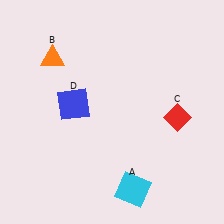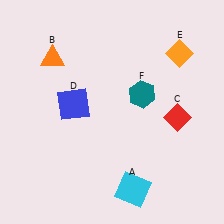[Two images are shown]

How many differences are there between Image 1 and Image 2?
There are 2 differences between the two images.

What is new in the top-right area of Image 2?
An orange diamond (E) was added in the top-right area of Image 2.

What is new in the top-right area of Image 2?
A teal hexagon (F) was added in the top-right area of Image 2.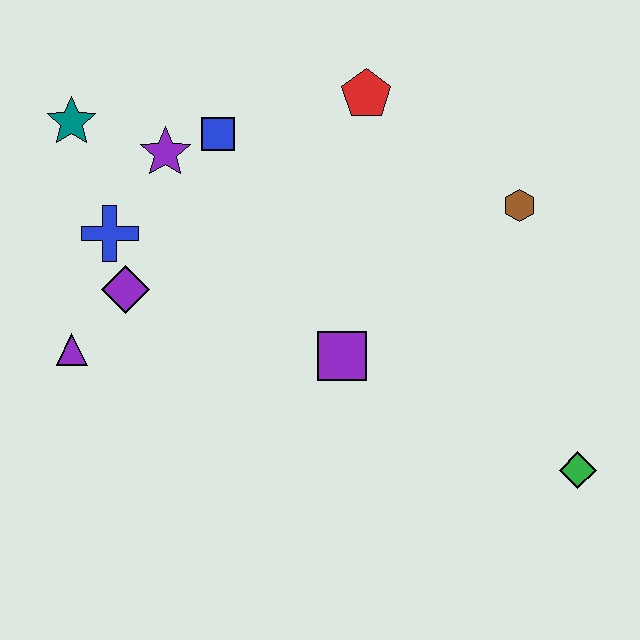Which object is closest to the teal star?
The purple star is closest to the teal star.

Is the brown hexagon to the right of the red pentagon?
Yes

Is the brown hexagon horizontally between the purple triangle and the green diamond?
Yes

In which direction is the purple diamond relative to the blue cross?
The purple diamond is below the blue cross.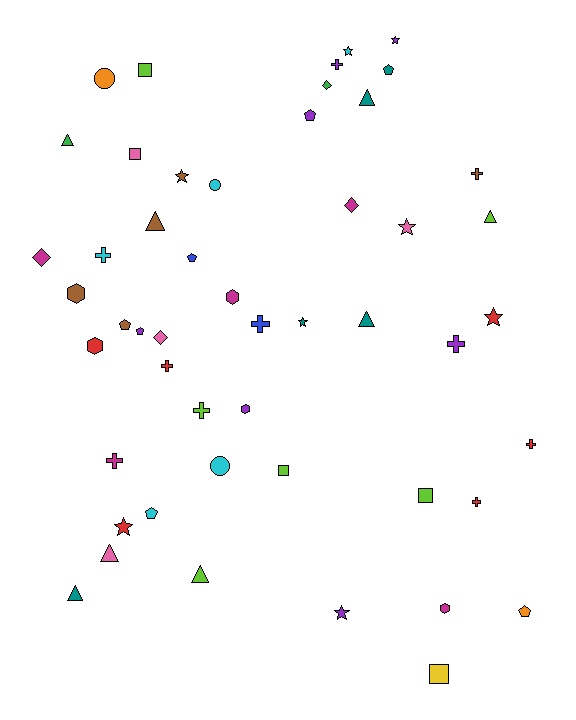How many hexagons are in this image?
There are 5 hexagons.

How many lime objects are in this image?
There are 6 lime objects.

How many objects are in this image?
There are 50 objects.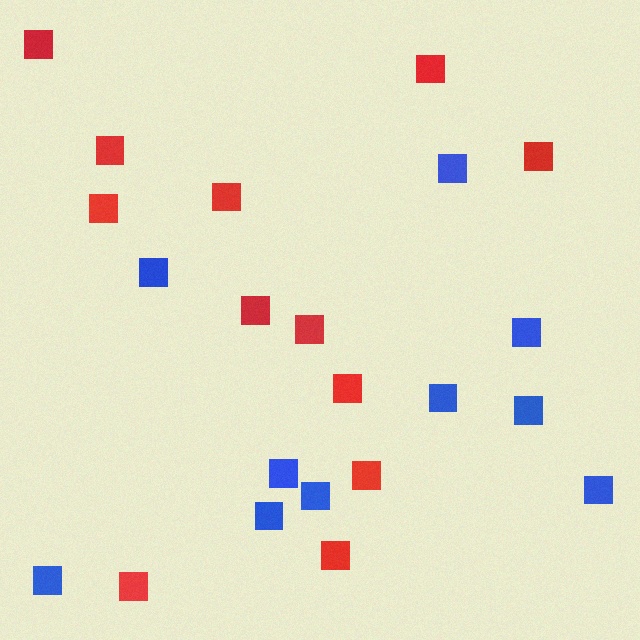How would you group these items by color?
There are 2 groups: one group of red squares (12) and one group of blue squares (10).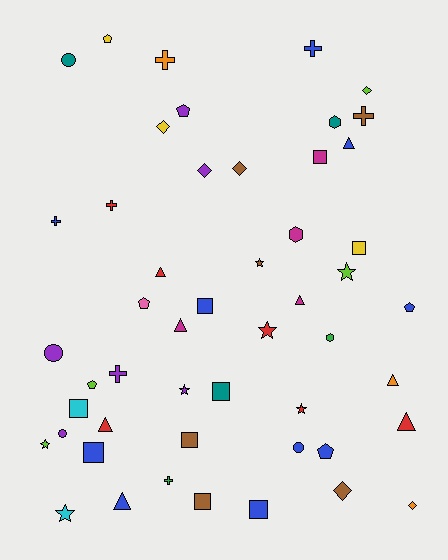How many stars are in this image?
There are 7 stars.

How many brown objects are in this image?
There are 6 brown objects.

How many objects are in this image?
There are 50 objects.